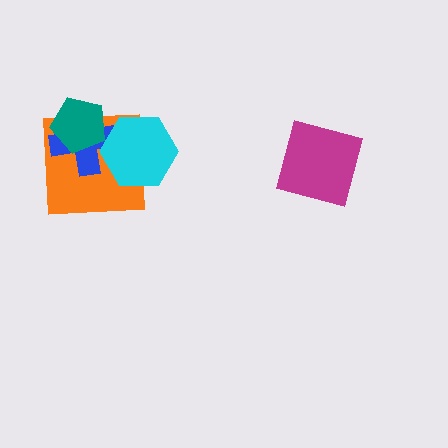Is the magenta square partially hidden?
No, no other shape covers it.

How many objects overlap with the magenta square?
0 objects overlap with the magenta square.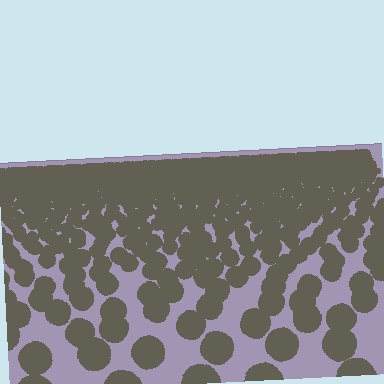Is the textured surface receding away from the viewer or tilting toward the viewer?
The surface is receding away from the viewer. Texture elements get smaller and denser toward the top.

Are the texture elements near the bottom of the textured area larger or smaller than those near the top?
Larger. Near the bottom, elements are closer to the viewer and appear at a bigger on-screen size.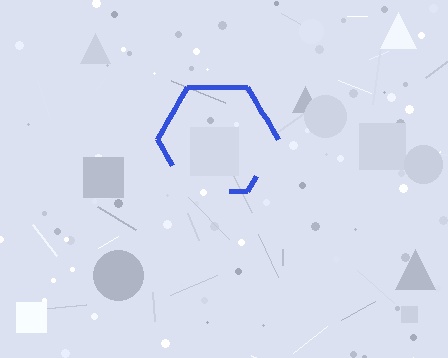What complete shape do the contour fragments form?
The contour fragments form a hexagon.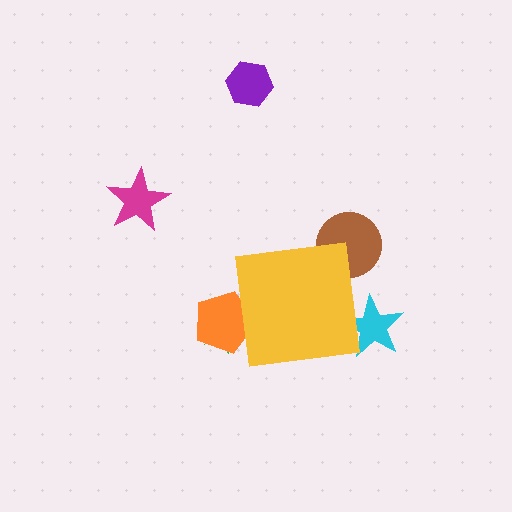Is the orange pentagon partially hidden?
Yes, the orange pentagon is partially hidden behind the yellow square.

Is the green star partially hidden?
Yes, the green star is partially hidden behind the yellow square.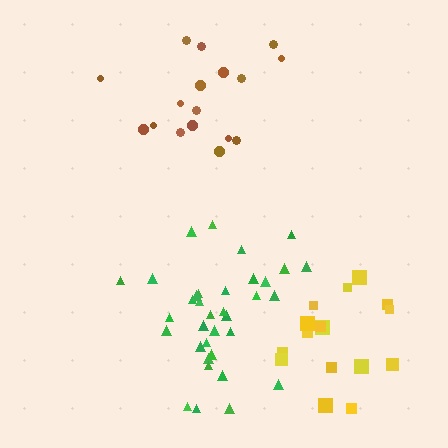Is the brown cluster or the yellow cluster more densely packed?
Yellow.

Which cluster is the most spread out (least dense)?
Brown.